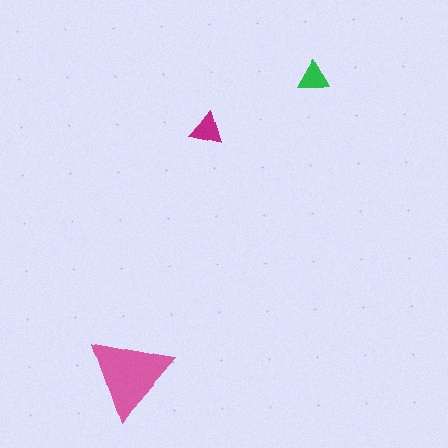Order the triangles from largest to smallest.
the pink one, the magenta one, the green one.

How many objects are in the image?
There are 3 objects in the image.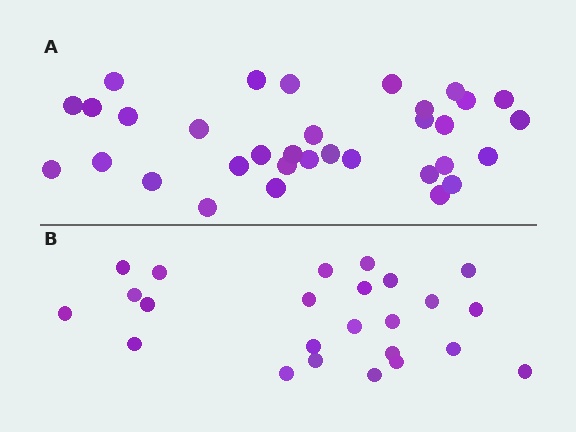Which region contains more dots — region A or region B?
Region A (the top region) has more dots.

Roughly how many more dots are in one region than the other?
Region A has roughly 8 or so more dots than region B.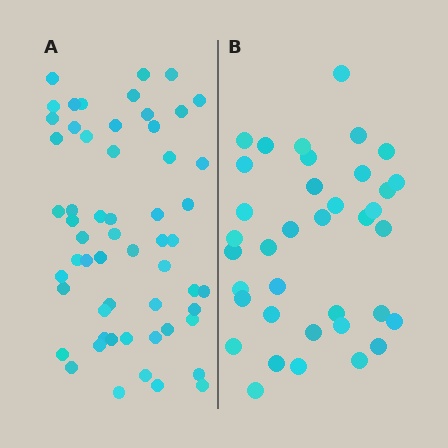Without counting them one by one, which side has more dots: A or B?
Region A (the left region) has more dots.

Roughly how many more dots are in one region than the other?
Region A has approximately 20 more dots than region B.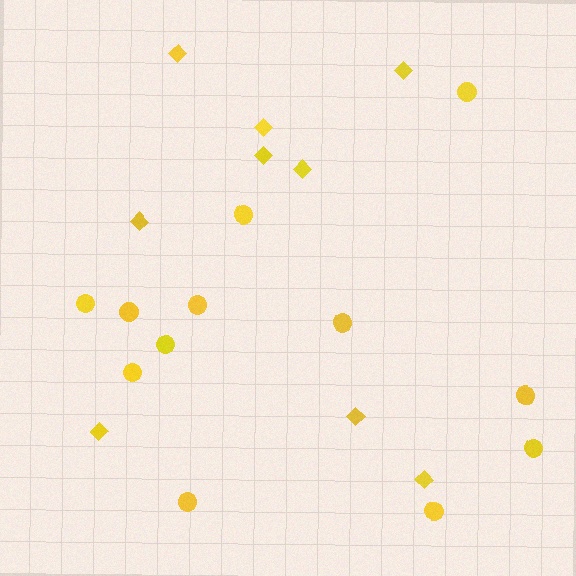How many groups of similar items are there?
There are 2 groups: one group of circles (12) and one group of diamonds (9).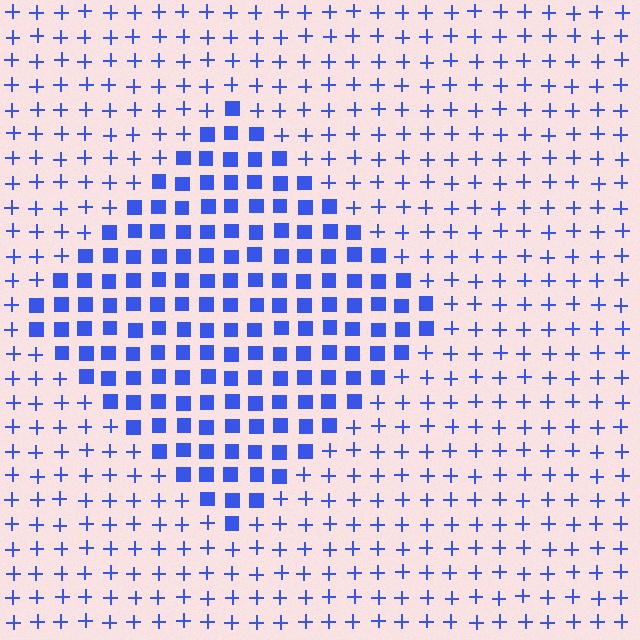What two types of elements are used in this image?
The image uses squares inside the diamond region and plus signs outside it.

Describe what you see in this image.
The image is filled with small blue elements arranged in a uniform grid. A diamond-shaped region contains squares, while the surrounding area contains plus signs. The boundary is defined purely by the change in element shape.